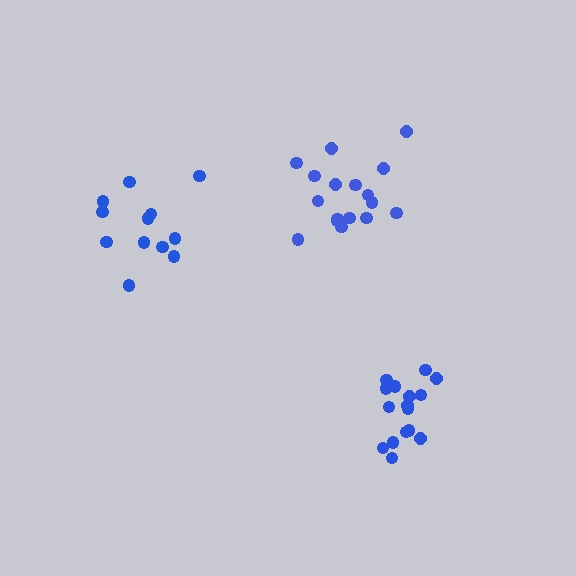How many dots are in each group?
Group 1: 17 dots, Group 2: 16 dots, Group 3: 12 dots (45 total).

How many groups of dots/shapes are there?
There are 3 groups.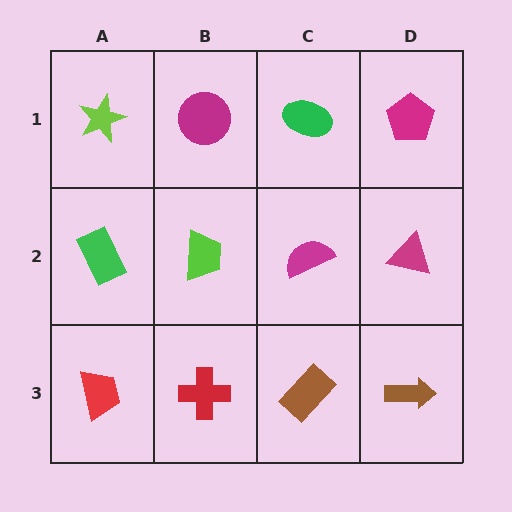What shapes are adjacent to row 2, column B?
A magenta circle (row 1, column B), a red cross (row 3, column B), a green rectangle (row 2, column A), a magenta semicircle (row 2, column C).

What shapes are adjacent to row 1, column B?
A lime trapezoid (row 2, column B), a lime star (row 1, column A), a green ellipse (row 1, column C).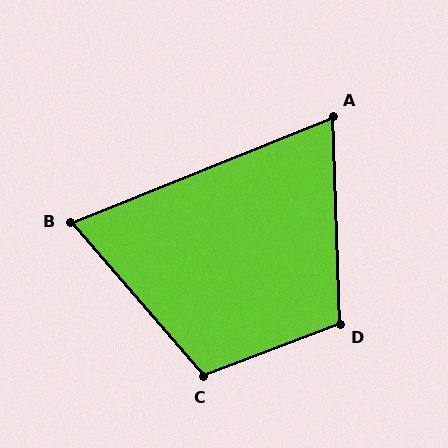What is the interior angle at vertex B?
Approximately 71 degrees (acute).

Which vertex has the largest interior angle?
C, at approximately 110 degrees.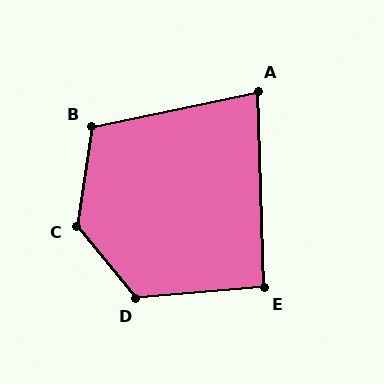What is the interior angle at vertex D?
Approximately 125 degrees (obtuse).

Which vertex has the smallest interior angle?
A, at approximately 80 degrees.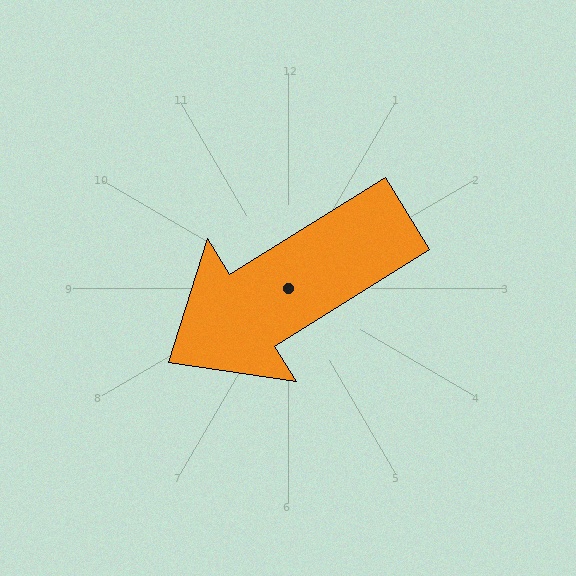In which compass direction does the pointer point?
Southwest.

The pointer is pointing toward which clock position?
Roughly 8 o'clock.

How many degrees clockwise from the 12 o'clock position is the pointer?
Approximately 238 degrees.